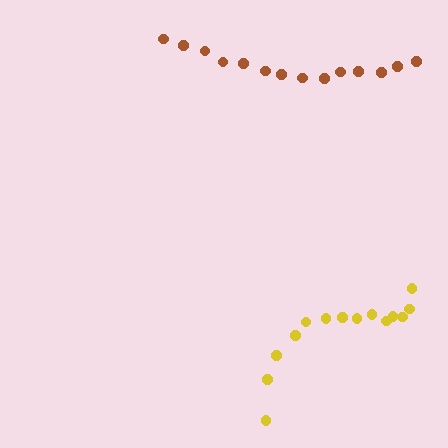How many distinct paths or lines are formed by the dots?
There are 2 distinct paths.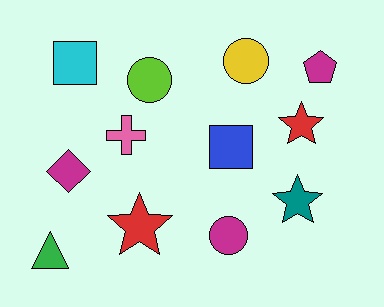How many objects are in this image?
There are 12 objects.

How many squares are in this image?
There are 2 squares.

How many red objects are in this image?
There are 2 red objects.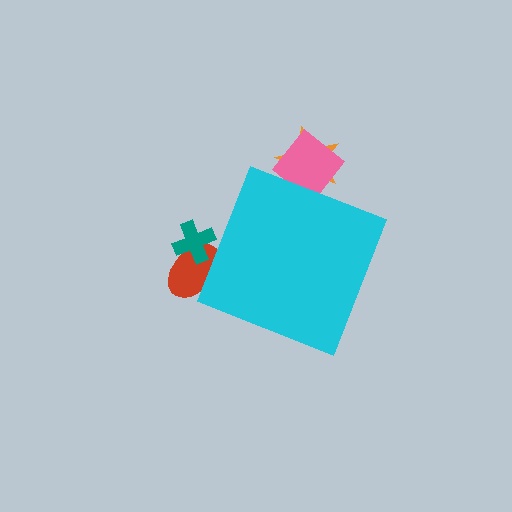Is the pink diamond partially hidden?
Yes, the pink diamond is partially hidden behind the cyan diamond.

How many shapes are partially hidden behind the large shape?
4 shapes are partially hidden.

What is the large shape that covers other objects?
A cyan diamond.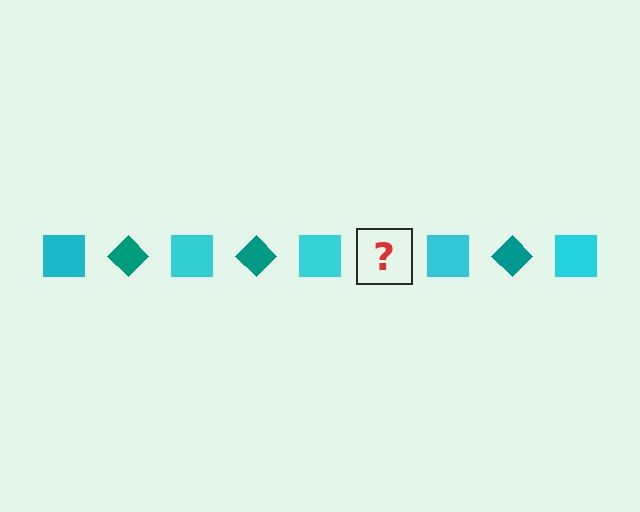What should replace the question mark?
The question mark should be replaced with a teal diamond.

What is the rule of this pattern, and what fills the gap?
The rule is that the pattern alternates between cyan square and teal diamond. The gap should be filled with a teal diamond.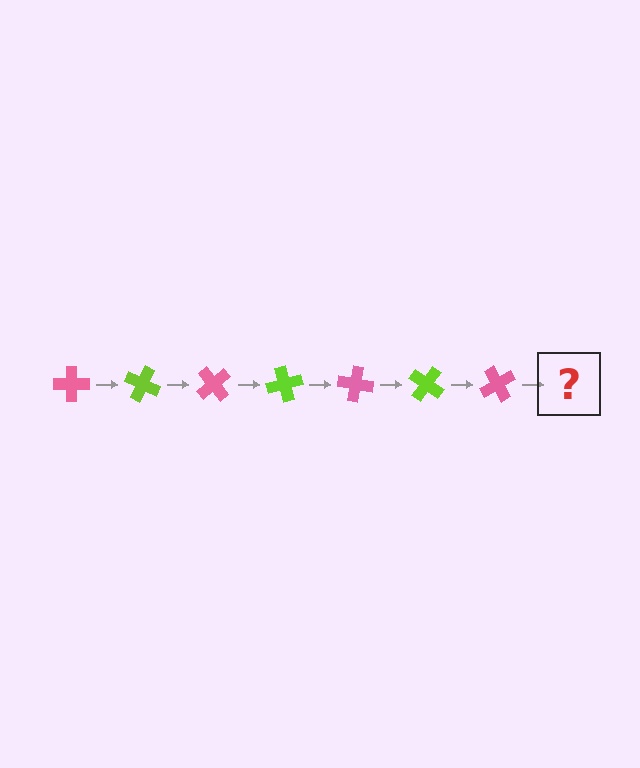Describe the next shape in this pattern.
It should be a lime cross, rotated 175 degrees from the start.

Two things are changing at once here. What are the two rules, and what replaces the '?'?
The two rules are that it rotates 25 degrees each step and the color cycles through pink and lime. The '?' should be a lime cross, rotated 175 degrees from the start.